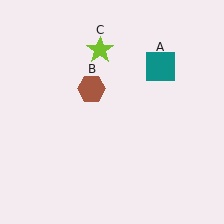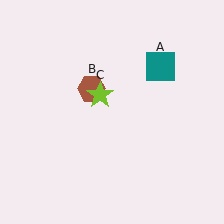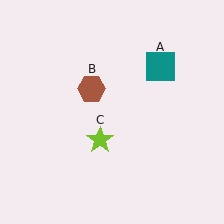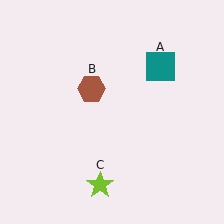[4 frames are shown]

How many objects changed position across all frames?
1 object changed position: lime star (object C).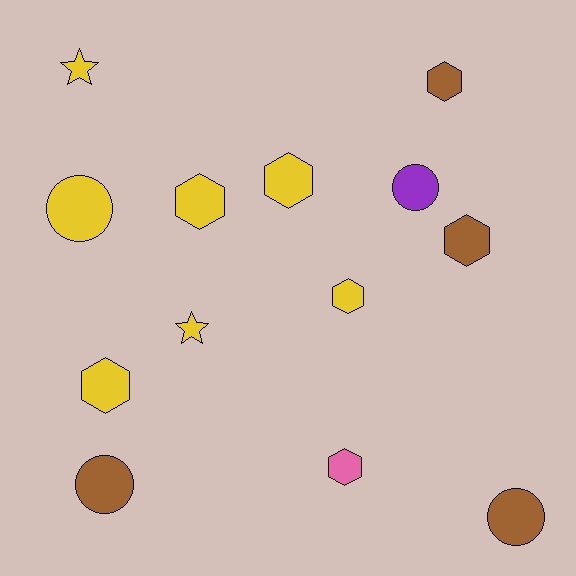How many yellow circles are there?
There is 1 yellow circle.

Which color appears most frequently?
Yellow, with 7 objects.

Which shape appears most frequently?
Hexagon, with 7 objects.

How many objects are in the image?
There are 13 objects.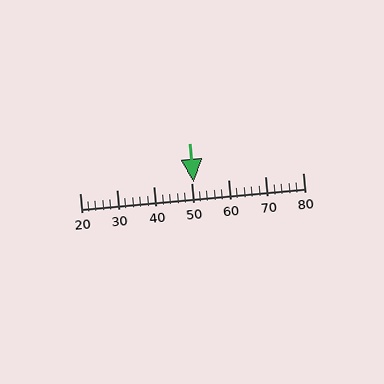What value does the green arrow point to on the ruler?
The green arrow points to approximately 51.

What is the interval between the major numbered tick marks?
The major tick marks are spaced 10 units apart.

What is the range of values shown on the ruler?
The ruler shows values from 20 to 80.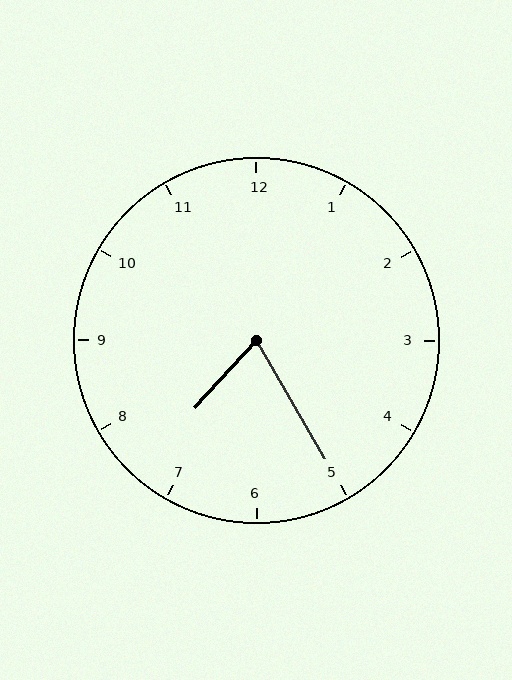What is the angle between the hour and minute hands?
Approximately 72 degrees.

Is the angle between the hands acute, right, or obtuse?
It is acute.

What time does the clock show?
7:25.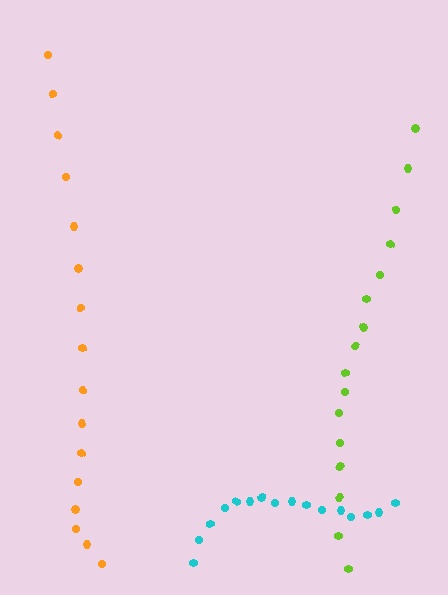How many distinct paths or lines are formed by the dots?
There are 3 distinct paths.